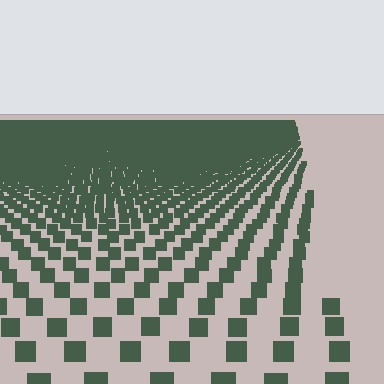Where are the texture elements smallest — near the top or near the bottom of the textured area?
Near the top.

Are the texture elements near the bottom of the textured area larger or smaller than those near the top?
Larger. Near the bottom, elements are closer to the viewer and appear at a bigger on-screen size.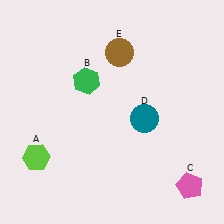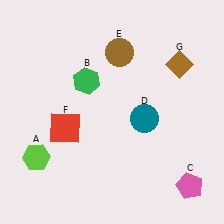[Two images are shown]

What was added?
A red square (F), a brown diamond (G) were added in Image 2.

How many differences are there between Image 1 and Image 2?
There are 2 differences between the two images.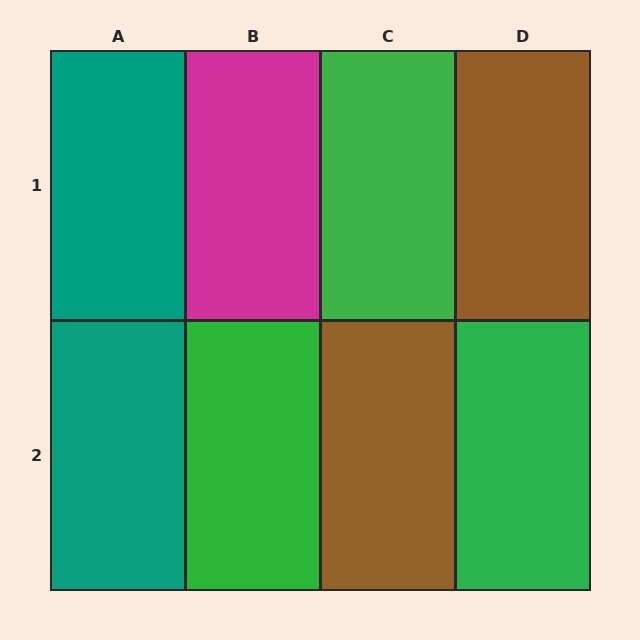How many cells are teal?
2 cells are teal.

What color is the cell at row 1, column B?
Magenta.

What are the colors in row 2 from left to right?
Teal, green, brown, green.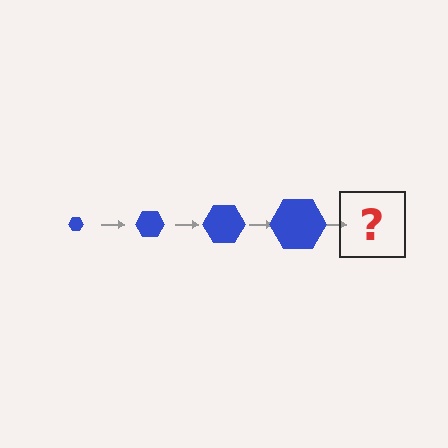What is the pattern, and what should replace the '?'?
The pattern is that the hexagon gets progressively larger each step. The '?' should be a blue hexagon, larger than the previous one.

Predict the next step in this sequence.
The next step is a blue hexagon, larger than the previous one.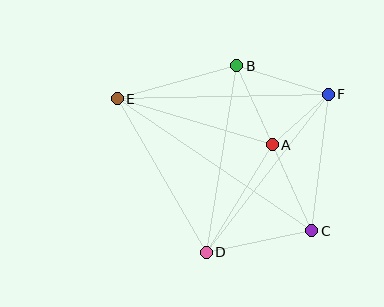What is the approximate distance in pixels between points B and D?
The distance between B and D is approximately 189 pixels.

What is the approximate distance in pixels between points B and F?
The distance between B and F is approximately 96 pixels.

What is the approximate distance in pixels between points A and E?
The distance between A and E is approximately 162 pixels.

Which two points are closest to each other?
Points A and F are closest to each other.